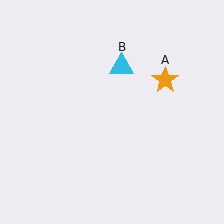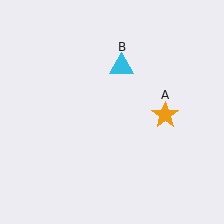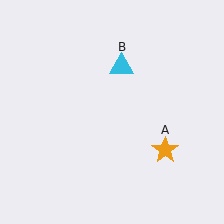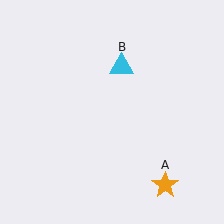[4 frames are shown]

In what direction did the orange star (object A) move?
The orange star (object A) moved down.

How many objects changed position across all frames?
1 object changed position: orange star (object A).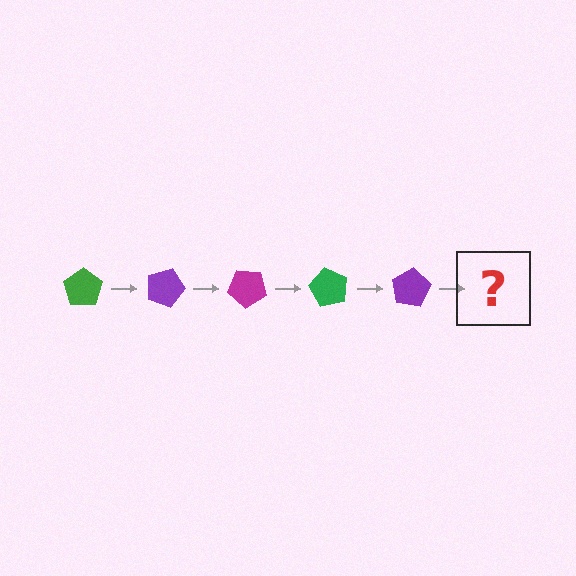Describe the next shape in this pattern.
It should be a magenta pentagon, rotated 100 degrees from the start.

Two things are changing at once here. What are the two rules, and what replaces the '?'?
The two rules are that it rotates 20 degrees each step and the color cycles through green, purple, and magenta. The '?' should be a magenta pentagon, rotated 100 degrees from the start.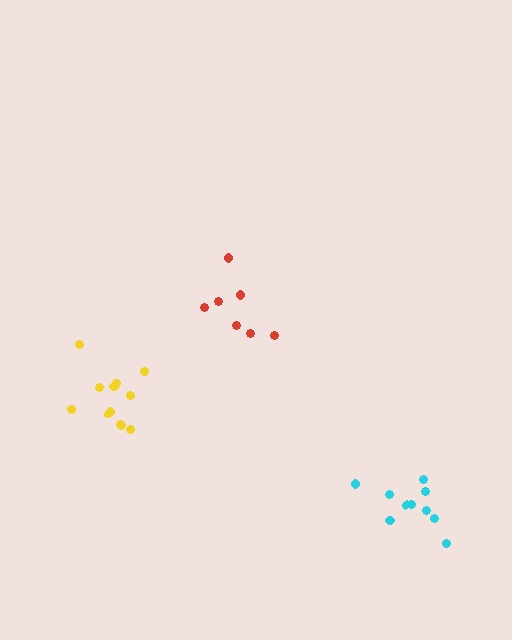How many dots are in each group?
Group 1: 10 dots, Group 2: 12 dots, Group 3: 7 dots (29 total).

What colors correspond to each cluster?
The clusters are colored: cyan, yellow, red.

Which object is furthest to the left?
The yellow cluster is leftmost.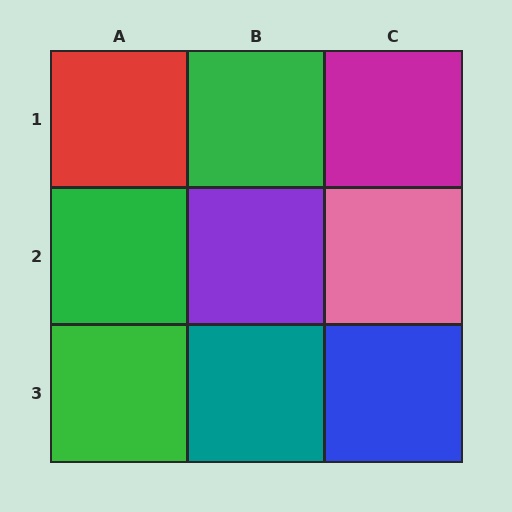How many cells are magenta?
1 cell is magenta.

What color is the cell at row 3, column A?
Green.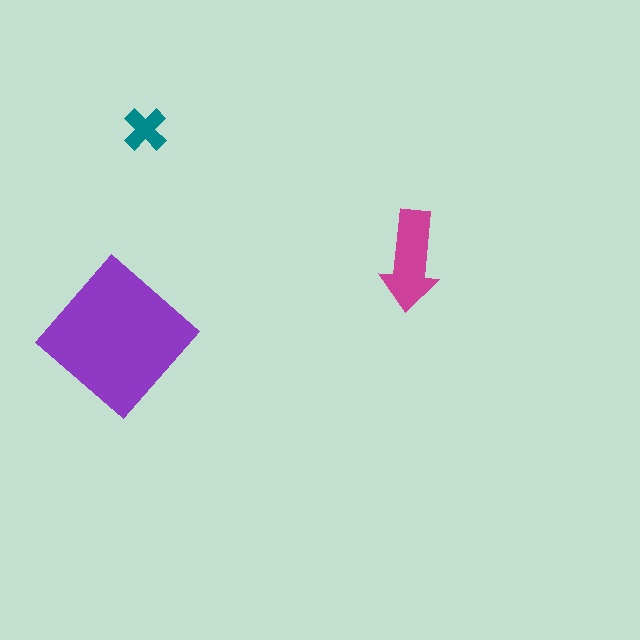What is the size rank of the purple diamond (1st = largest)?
1st.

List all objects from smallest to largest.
The teal cross, the magenta arrow, the purple diamond.